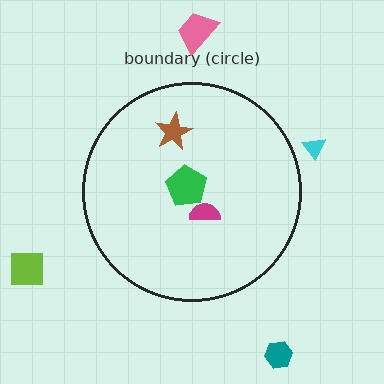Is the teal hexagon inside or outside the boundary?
Outside.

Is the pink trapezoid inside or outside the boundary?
Outside.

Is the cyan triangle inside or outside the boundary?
Outside.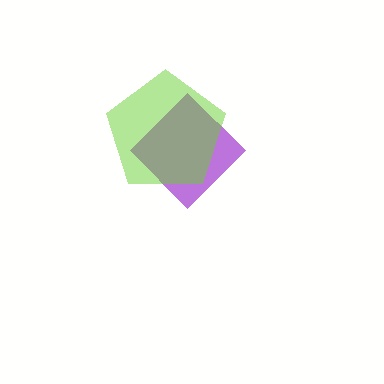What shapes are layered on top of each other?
The layered shapes are: a purple diamond, a lime pentagon.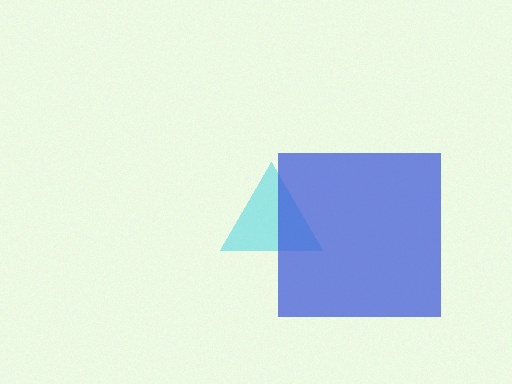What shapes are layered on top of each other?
The layered shapes are: a cyan triangle, a blue square.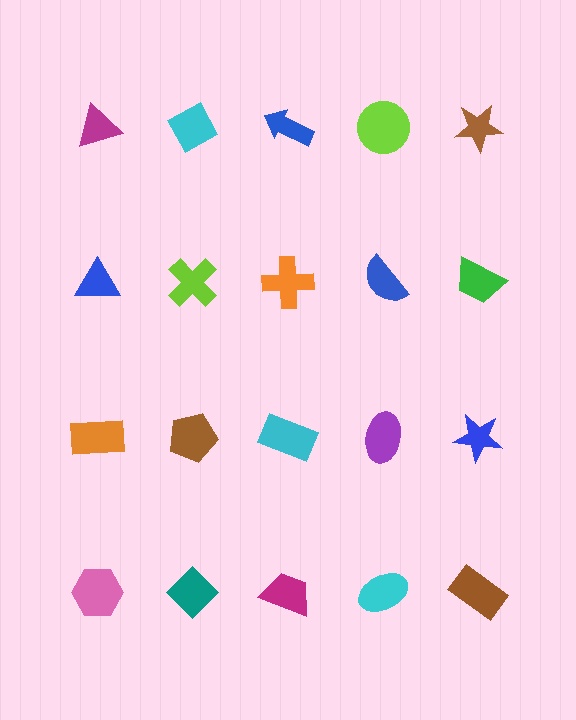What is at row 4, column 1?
A pink hexagon.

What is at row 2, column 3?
An orange cross.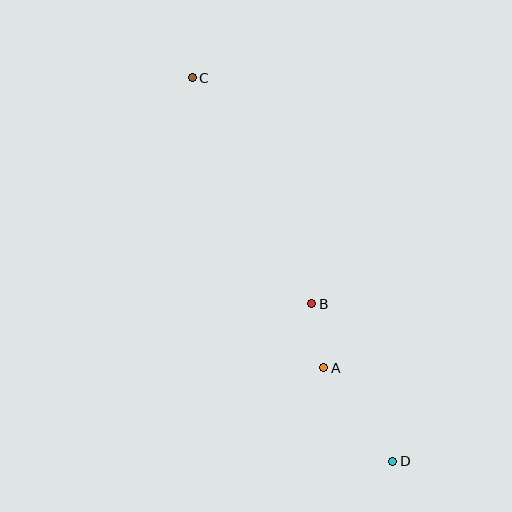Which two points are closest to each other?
Points A and B are closest to each other.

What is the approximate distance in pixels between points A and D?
The distance between A and D is approximately 116 pixels.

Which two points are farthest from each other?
Points C and D are farthest from each other.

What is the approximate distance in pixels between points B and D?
The distance between B and D is approximately 177 pixels.